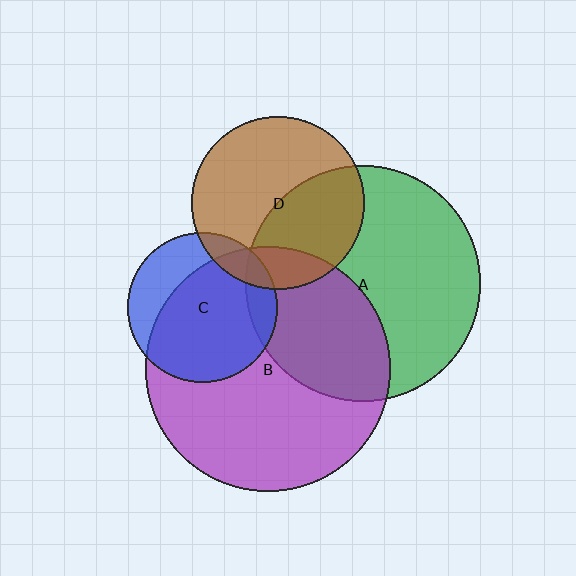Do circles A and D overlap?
Yes.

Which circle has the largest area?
Circle B (purple).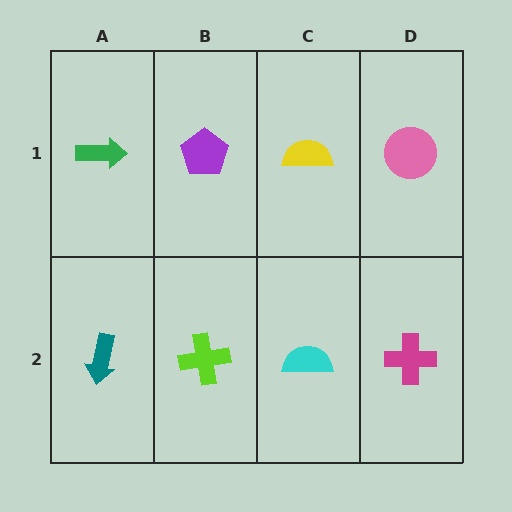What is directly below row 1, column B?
A lime cross.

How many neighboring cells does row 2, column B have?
3.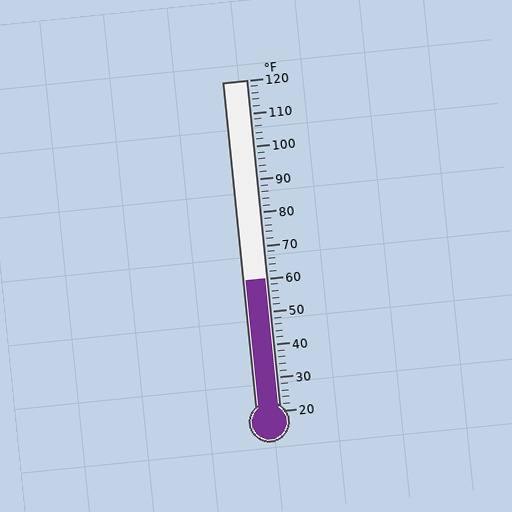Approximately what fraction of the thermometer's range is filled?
The thermometer is filled to approximately 40% of its range.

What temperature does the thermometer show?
The thermometer shows approximately 60°F.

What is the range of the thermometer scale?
The thermometer scale ranges from 20°F to 120°F.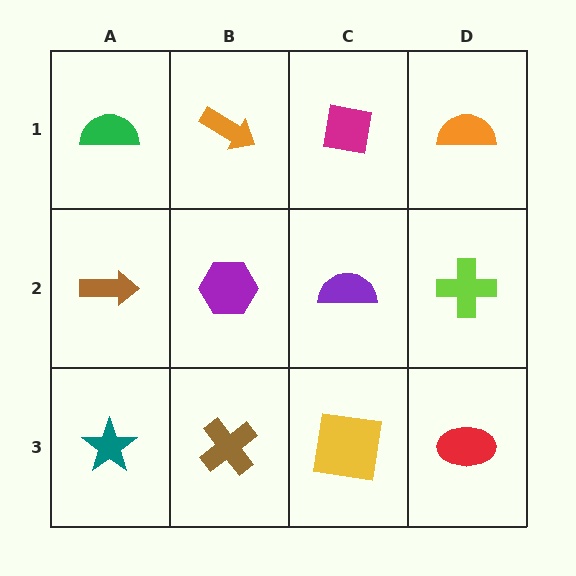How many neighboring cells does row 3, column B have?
3.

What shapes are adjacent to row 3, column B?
A purple hexagon (row 2, column B), a teal star (row 3, column A), a yellow square (row 3, column C).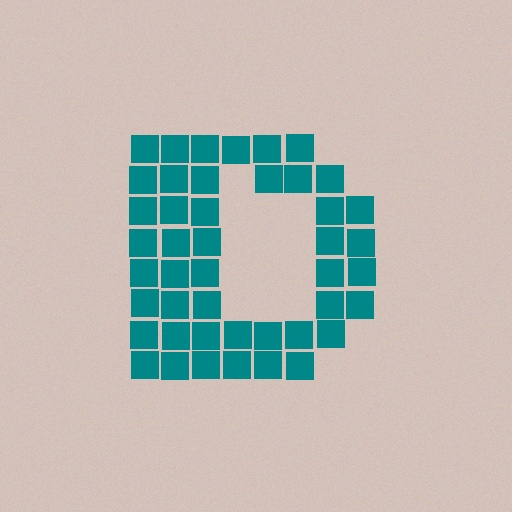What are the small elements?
The small elements are squares.